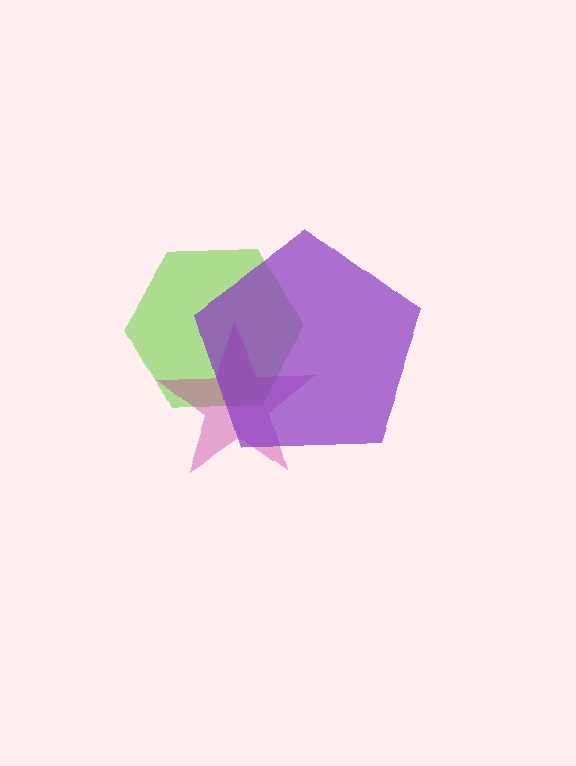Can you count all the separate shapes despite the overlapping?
Yes, there are 3 separate shapes.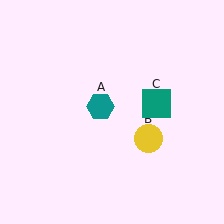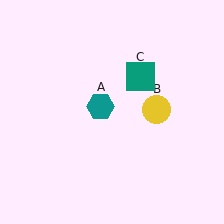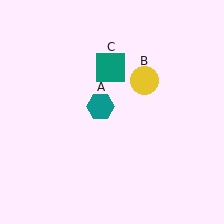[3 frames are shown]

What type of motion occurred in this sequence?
The yellow circle (object B), teal square (object C) rotated counterclockwise around the center of the scene.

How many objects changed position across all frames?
2 objects changed position: yellow circle (object B), teal square (object C).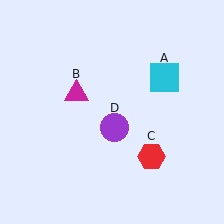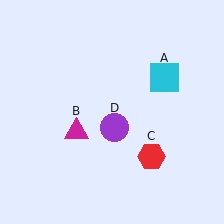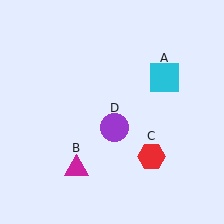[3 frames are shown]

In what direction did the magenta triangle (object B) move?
The magenta triangle (object B) moved down.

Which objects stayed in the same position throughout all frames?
Cyan square (object A) and red hexagon (object C) and purple circle (object D) remained stationary.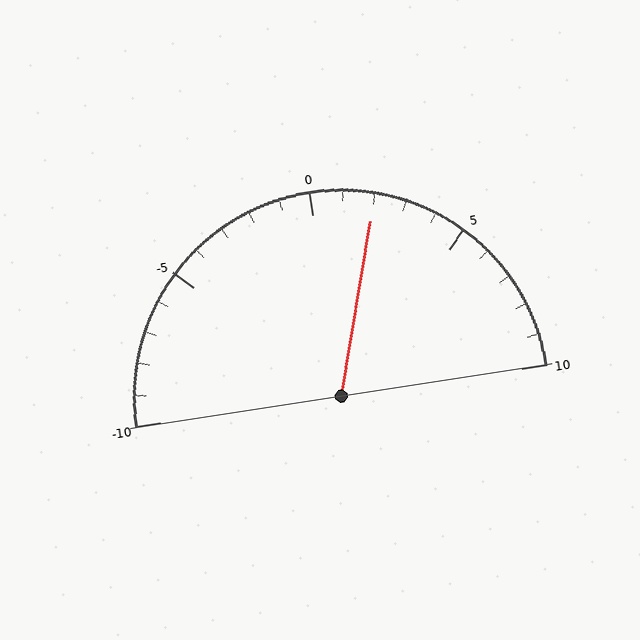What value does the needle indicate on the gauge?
The needle indicates approximately 2.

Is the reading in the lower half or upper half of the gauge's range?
The reading is in the upper half of the range (-10 to 10).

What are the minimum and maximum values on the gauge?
The gauge ranges from -10 to 10.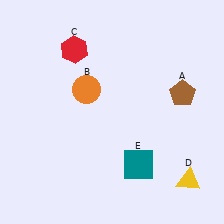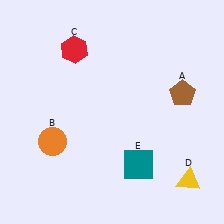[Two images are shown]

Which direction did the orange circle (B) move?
The orange circle (B) moved down.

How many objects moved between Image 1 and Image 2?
1 object moved between the two images.